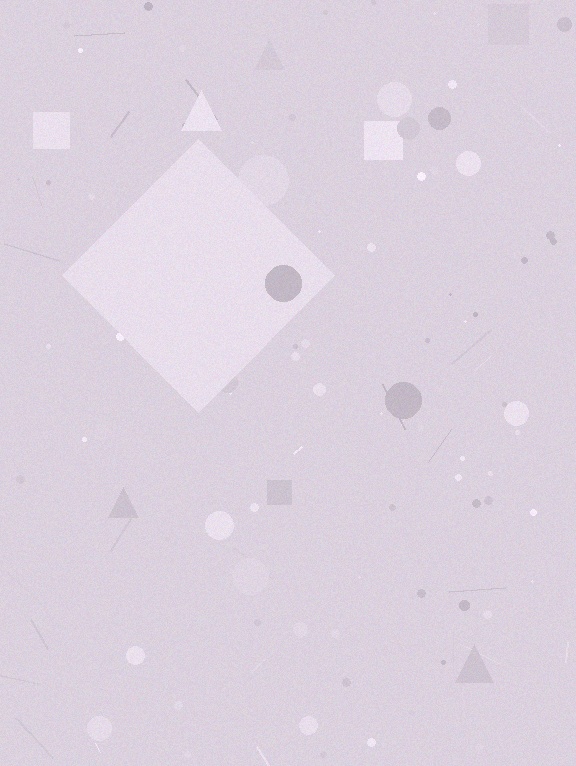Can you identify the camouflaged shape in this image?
The camouflaged shape is a diamond.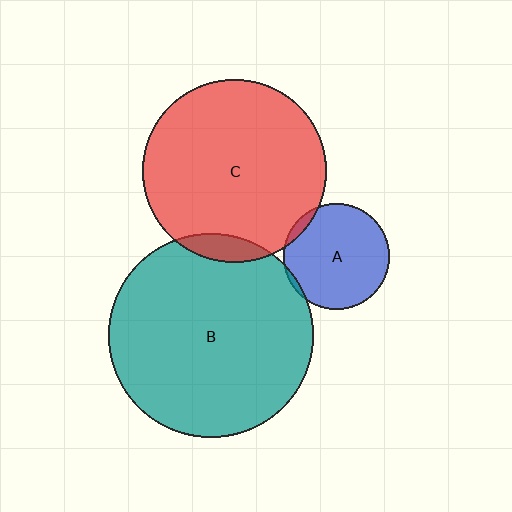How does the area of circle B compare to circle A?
Approximately 3.7 times.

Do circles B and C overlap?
Yes.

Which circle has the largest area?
Circle B (teal).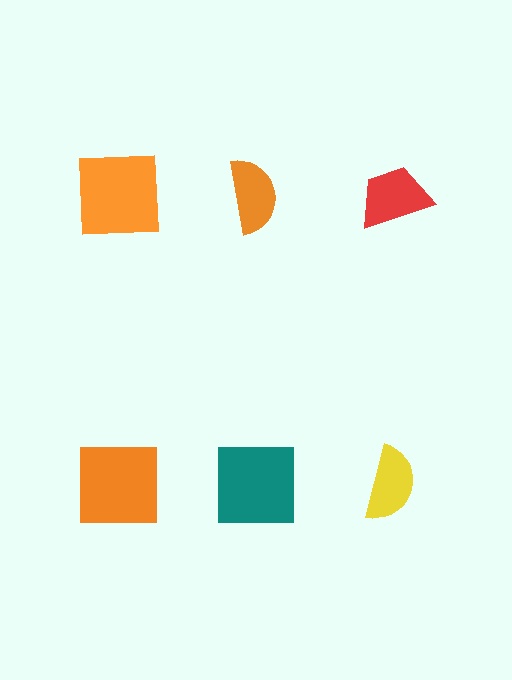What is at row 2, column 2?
A teal square.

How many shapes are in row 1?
3 shapes.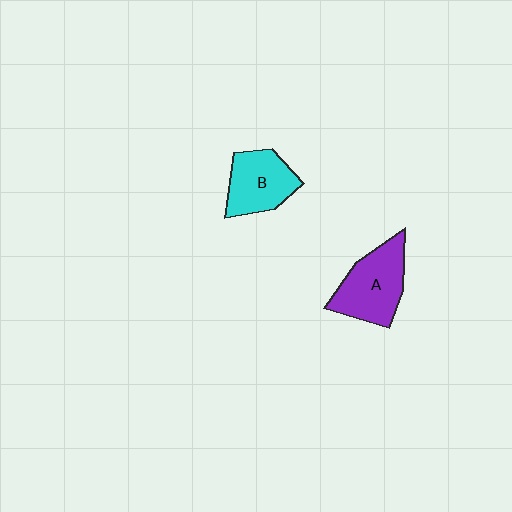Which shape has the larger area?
Shape A (purple).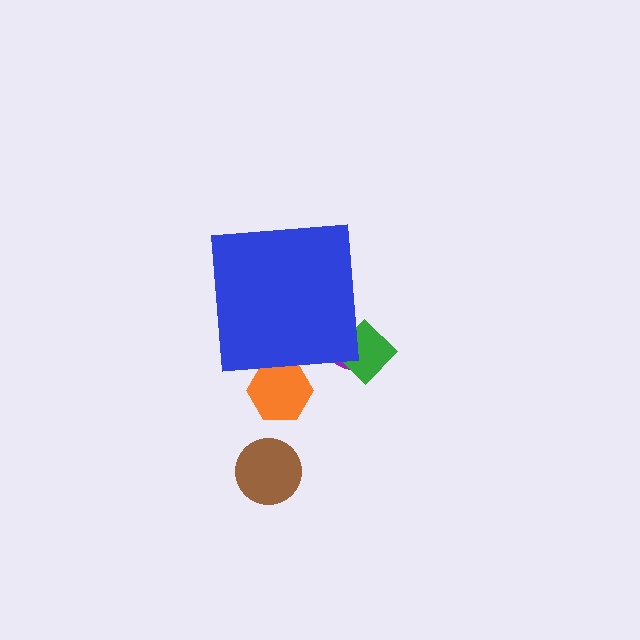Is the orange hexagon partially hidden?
Yes, the orange hexagon is partially hidden behind the blue square.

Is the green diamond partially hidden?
Yes, the green diamond is partially hidden behind the blue square.